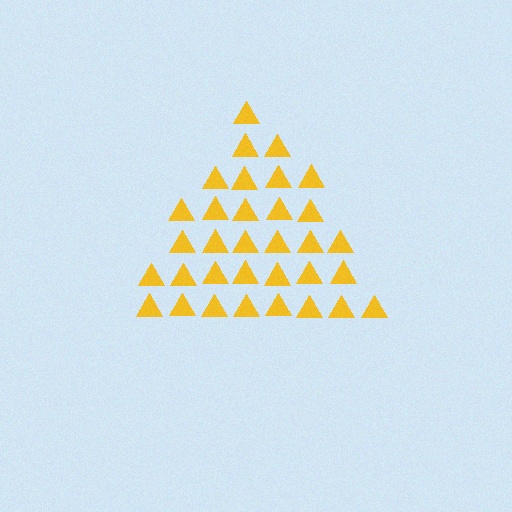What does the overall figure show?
The overall figure shows a triangle.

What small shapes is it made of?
It is made of small triangles.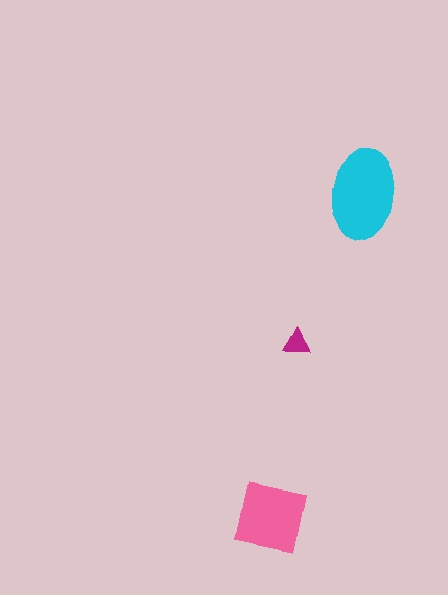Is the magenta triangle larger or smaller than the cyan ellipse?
Smaller.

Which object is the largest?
The cyan ellipse.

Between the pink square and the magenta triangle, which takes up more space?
The pink square.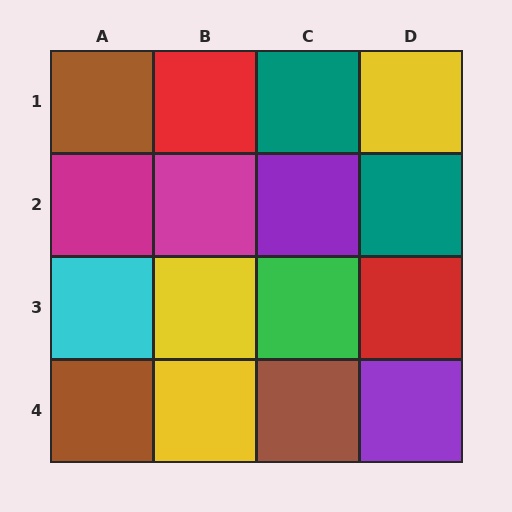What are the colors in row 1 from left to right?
Brown, red, teal, yellow.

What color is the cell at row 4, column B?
Yellow.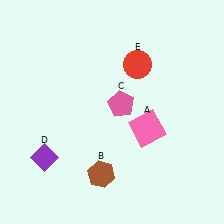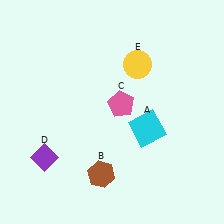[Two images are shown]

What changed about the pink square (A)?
In Image 1, A is pink. In Image 2, it changed to cyan.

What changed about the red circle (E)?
In Image 1, E is red. In Image 2, it changed to yellow.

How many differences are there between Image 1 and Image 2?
There are 2 differences between the two images.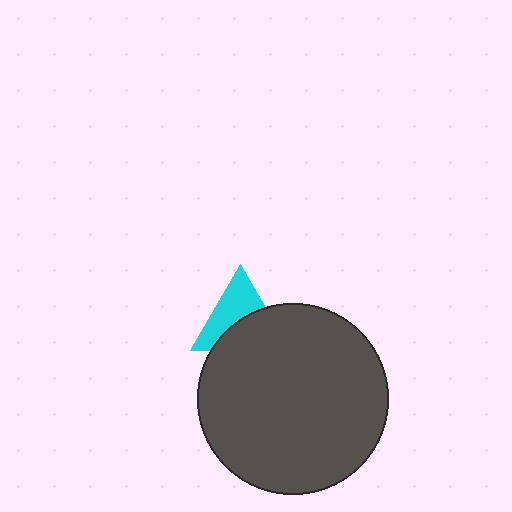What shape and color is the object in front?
The object in front is a dark gray circle.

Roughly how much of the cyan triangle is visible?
About half of it is visible (roughly 52%).